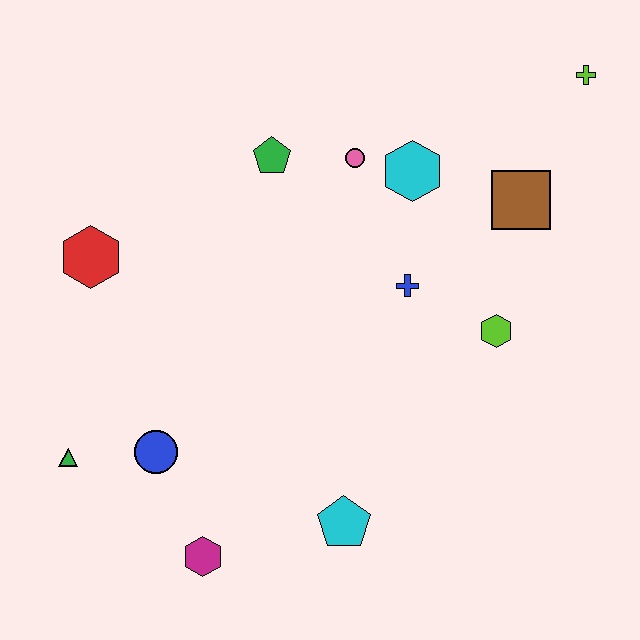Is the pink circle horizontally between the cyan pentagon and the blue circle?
No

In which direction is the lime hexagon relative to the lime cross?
The lime hexagon is below the lime cross.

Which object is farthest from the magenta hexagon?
The lime cross is farthest from the magenta hexagon.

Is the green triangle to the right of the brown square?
No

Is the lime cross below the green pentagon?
No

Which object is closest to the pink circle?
The cyan hexagon is closest to the pink circle.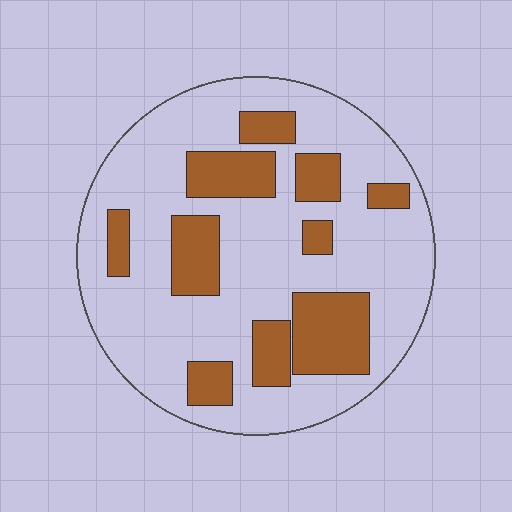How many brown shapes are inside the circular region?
10.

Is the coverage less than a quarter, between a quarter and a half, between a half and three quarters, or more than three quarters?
Between a quarter and a half.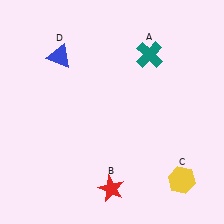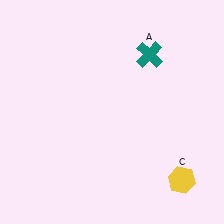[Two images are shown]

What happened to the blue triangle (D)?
The blue triangle (D) was removed in Image 2. It was in the top-left area of Image 1.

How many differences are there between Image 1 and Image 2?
There are 2 differences between the two images.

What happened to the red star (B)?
The red star (B) was removed in Image 2. It was in the bottom-left area of Image 1.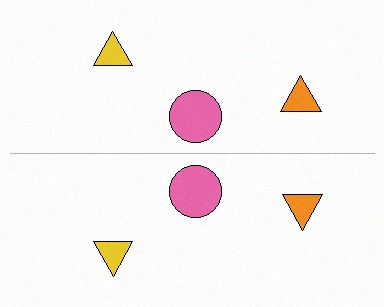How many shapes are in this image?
There are 6 shapes in this image.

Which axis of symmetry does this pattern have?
The pattern has a horizontal axis of symmetry running through the center of the image.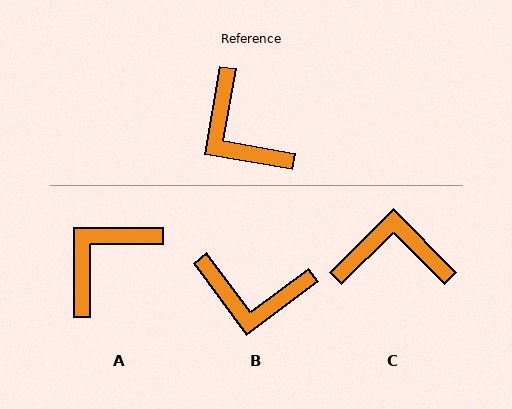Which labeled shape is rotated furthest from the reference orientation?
C, about 125 degrees away.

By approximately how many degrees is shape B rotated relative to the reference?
Approximately 46 degrees counter-clockwise.